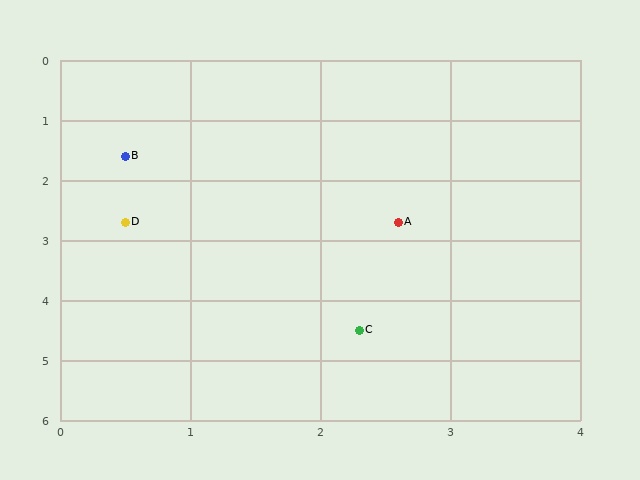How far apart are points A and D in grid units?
Points A and D are about 2.1 grid units apart.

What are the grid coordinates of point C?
Point C is at approximately (2.3, 4.5).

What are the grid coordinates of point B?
Point B is at approximately (0.5, 1.6).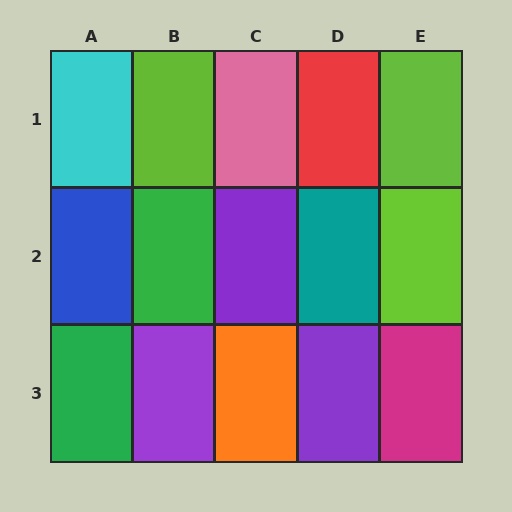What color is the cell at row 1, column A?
Cyan.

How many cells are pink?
1 cell is pink.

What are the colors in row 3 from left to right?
Green, purple, orange, purple, magenta.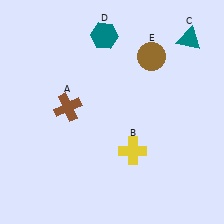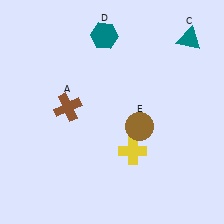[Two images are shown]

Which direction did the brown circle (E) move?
The brown circle (E) moved down.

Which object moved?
The brown circle (E) moved down.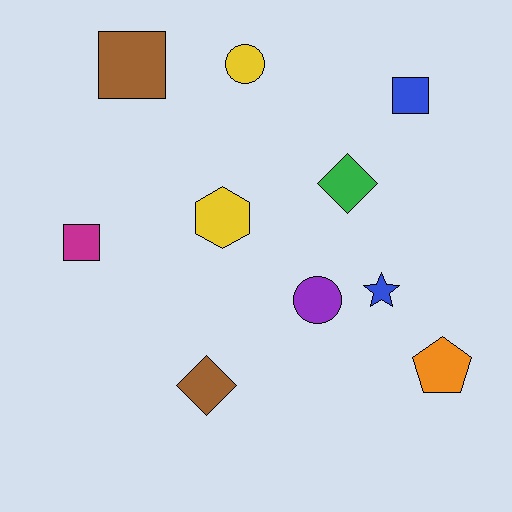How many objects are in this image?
There are 10 objects.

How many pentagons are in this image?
There is 1 pentagon.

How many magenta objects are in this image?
There is 1 magenta object.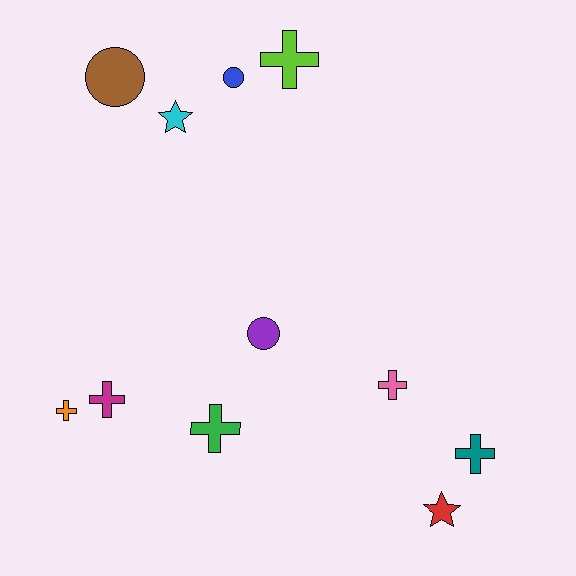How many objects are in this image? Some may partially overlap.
There are 11 objects.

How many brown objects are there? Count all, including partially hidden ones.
There is 1 brown object.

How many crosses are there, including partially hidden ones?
There are 6 crosses.